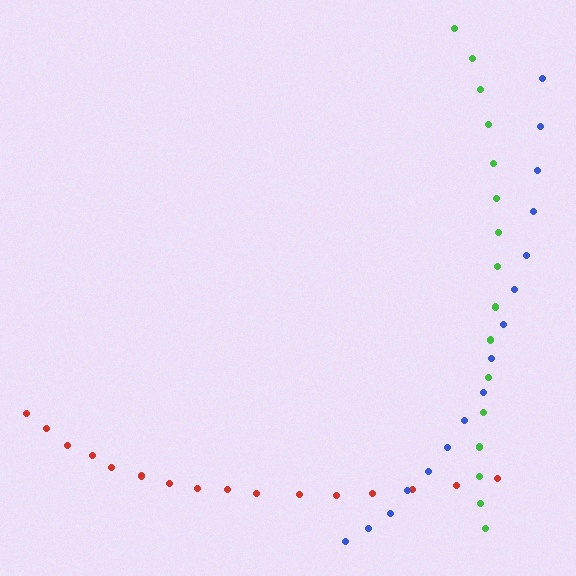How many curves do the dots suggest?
There are 3 distinct paths.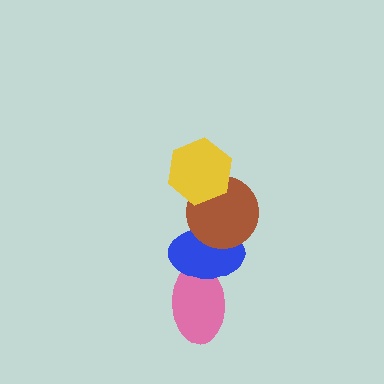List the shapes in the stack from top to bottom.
From top to bottom: the yellow hexagon, the brown circle, the blue ellipse, the pink ellipse.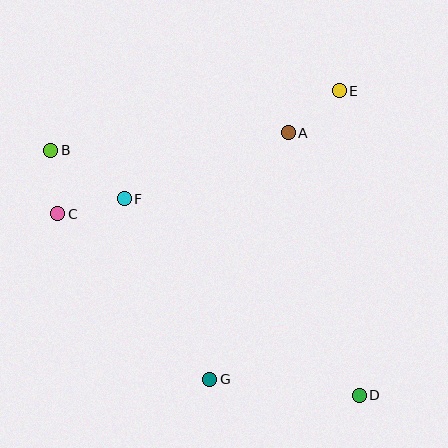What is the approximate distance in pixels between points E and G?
The distance between E and G is approximately 316 pixels.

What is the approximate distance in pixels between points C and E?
The distance between C and E is approximately 307 pixels.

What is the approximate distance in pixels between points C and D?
The distance between C and D is approximately 352 pixels.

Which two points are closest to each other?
Points B and C are closest to each other.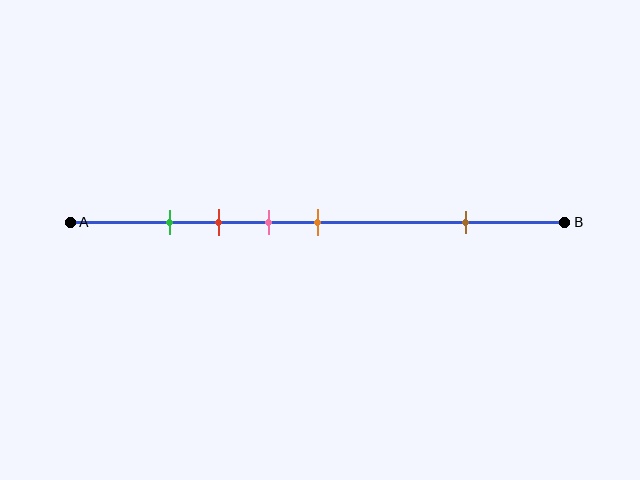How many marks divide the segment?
There are 5 marks dividing the segment.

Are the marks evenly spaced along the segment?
No, the marks are not evenly spaced.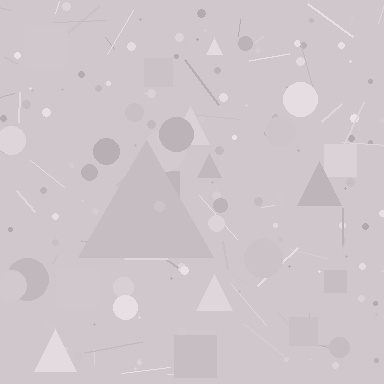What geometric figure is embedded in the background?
A triangle is embedded in the background.